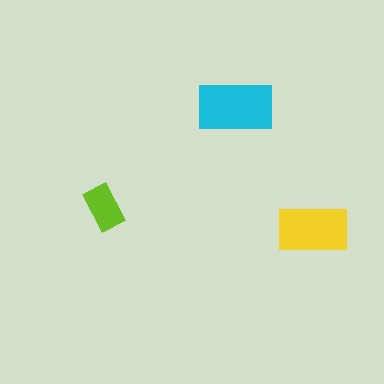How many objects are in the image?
There are 3 objects in the image.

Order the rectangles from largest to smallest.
the cyan one, the yellow one, the lime one.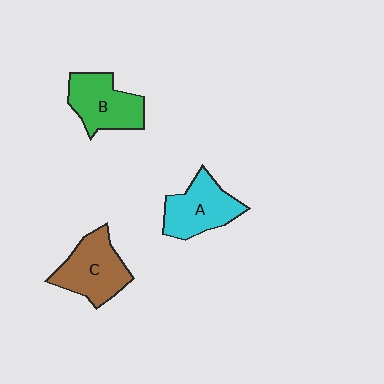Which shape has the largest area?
Shape C (brown).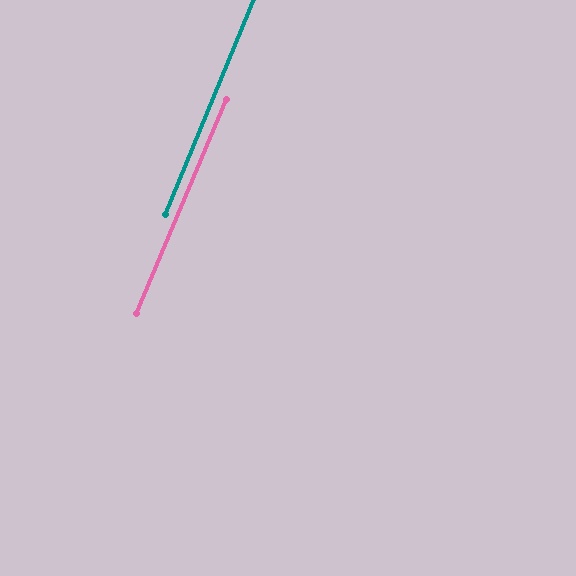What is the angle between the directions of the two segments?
Approximately 1 degree.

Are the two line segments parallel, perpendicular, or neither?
Parallel — their directions differ by only 0.5°.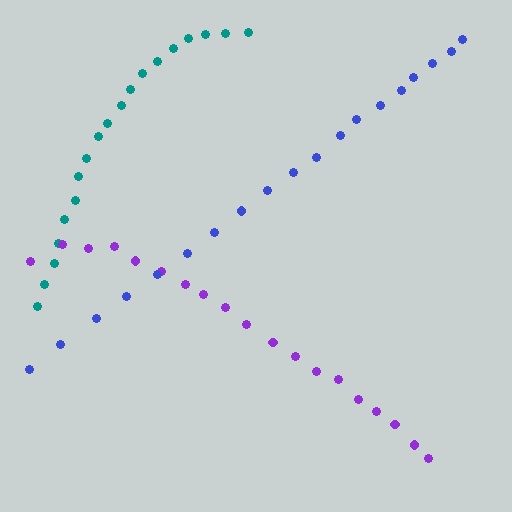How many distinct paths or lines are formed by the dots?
There are 3 distinct paths.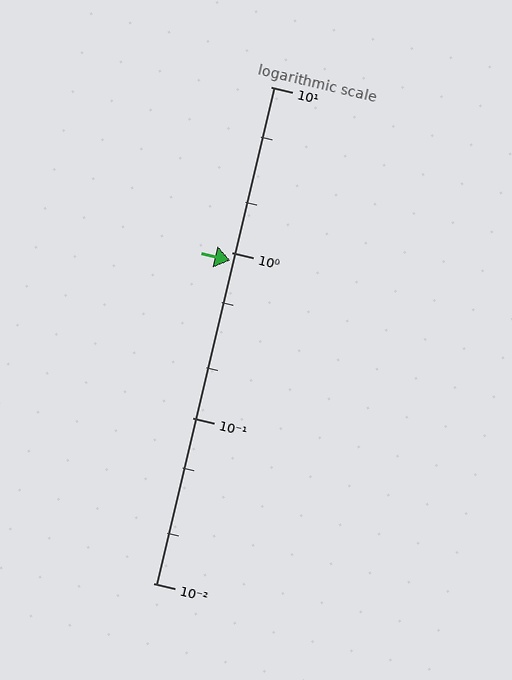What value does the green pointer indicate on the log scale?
The pointer indicates approximately 0.89.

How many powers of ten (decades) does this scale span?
The scale spans 3 decades, from 0.01 to 10.